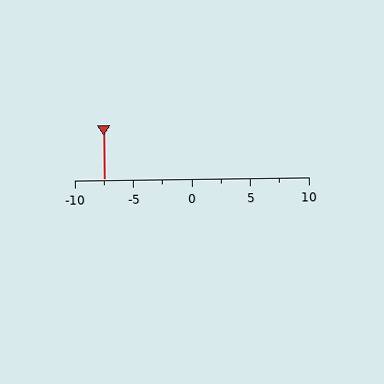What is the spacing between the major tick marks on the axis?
The major ticks are spaced 5 apart.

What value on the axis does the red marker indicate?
The marker indicates approximately -7.5.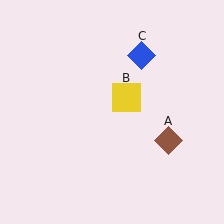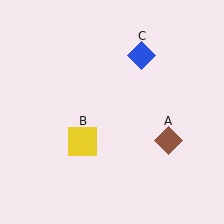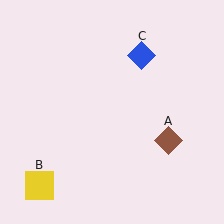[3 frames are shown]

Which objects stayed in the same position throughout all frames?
Brown diamond (object A) and blue diamond (object C) remained stationary.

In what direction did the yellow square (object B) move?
The yellow square (object B) moved down and to the left.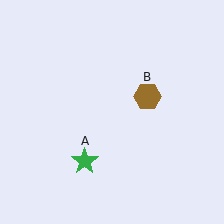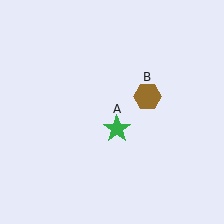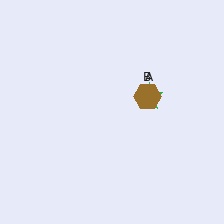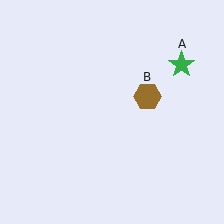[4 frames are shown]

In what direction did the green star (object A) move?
The green star (object A) moved up and to the right.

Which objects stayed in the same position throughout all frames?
Brown hexagon (object B) remained stationary.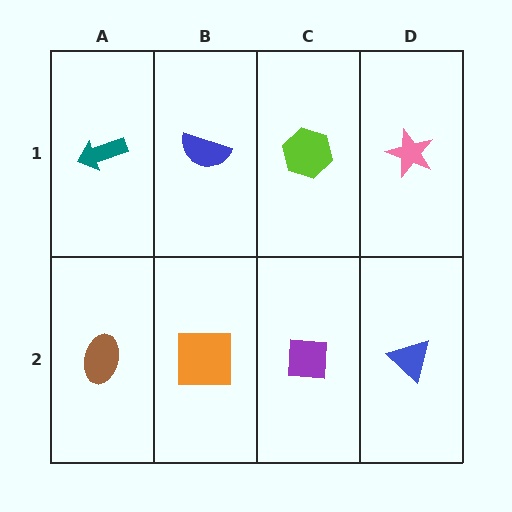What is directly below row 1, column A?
A brown ellipse.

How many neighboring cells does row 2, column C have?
3.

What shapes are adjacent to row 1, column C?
A purple square (row 2, column C), a blue semicircle (row 1, column B), a pink star (row 1, column D).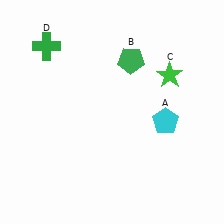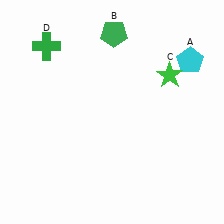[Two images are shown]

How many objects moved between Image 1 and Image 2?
2 objects moved between the two images.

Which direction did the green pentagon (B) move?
The green pentagon (B) moved up.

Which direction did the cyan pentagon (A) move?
The cyan pentagon (A) moved up.